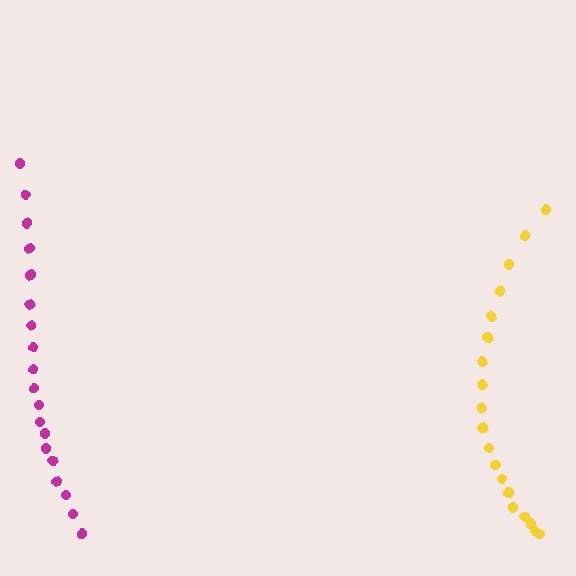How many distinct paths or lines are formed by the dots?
There are 2 distinct paths.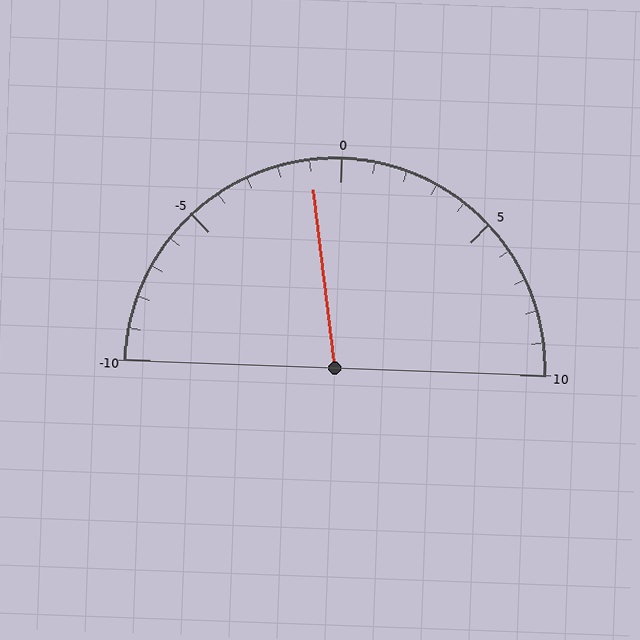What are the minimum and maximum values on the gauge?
The gauge ranges from -10 to 10.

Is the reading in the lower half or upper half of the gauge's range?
The reading is in the lower half of the range (-10 to 10).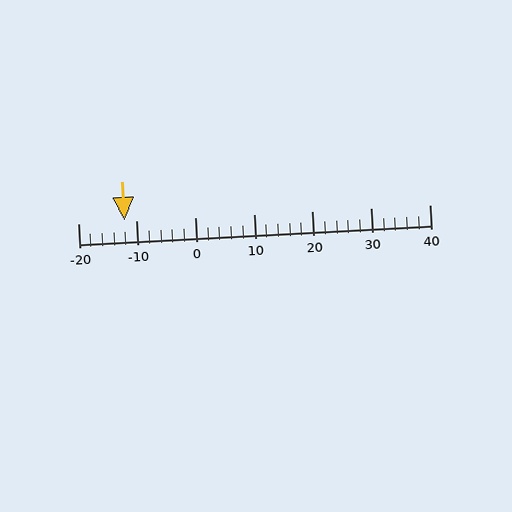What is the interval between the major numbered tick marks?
The major tick marks are spaced 10 units apart.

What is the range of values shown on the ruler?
The ruler shows values from -20 to 40.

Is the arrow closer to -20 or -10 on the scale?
The arrow is closer to -10.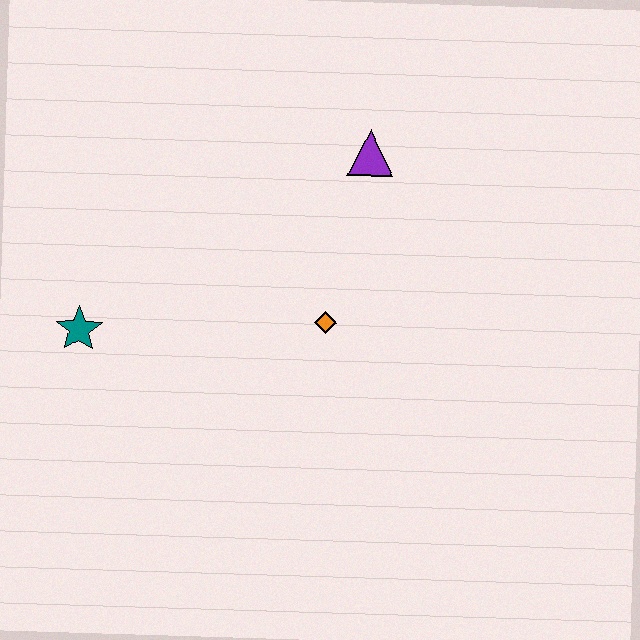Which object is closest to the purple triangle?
The orange diamond is closest to the purple triangle.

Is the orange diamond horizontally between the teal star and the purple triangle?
Yes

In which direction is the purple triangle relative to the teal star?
The purple triangle is to the right of the teal star.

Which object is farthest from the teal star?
The purple triangle is farthest from the teal star.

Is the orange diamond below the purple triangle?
Yes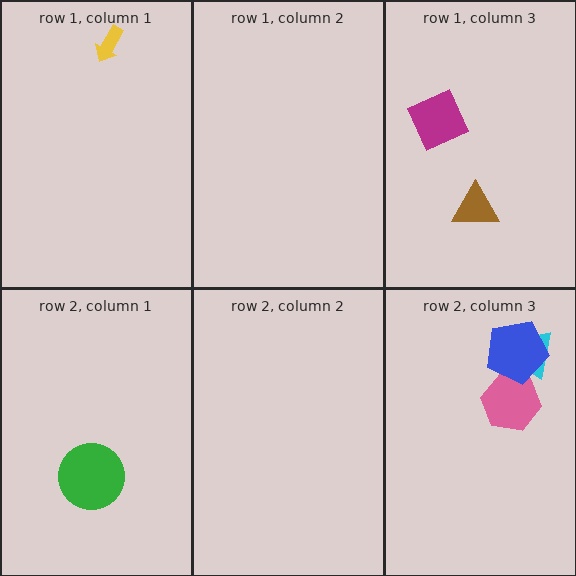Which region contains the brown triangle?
The row 1, column 3 region.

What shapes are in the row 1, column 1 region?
The yellow arrow.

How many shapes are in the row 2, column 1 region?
1.